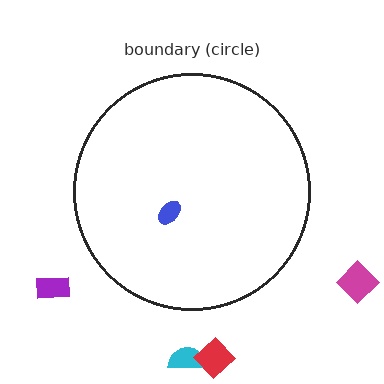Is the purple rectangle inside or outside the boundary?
Outside.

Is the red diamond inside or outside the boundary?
Outside.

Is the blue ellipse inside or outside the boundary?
Inside.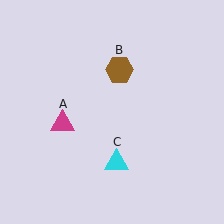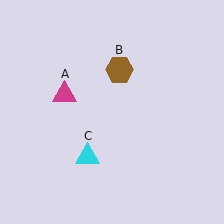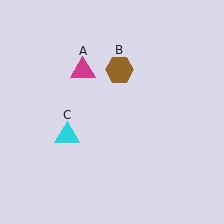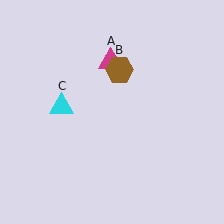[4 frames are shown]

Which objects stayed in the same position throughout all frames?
Brown hexagon (object B) remained stationary.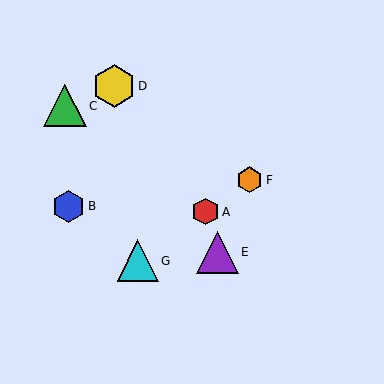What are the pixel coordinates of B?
Object B is at (68, 206).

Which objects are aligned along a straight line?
Objects A, F, G are aligned along a straight line.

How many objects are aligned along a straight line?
3 objects (A, F, G) are aligned along a straight line.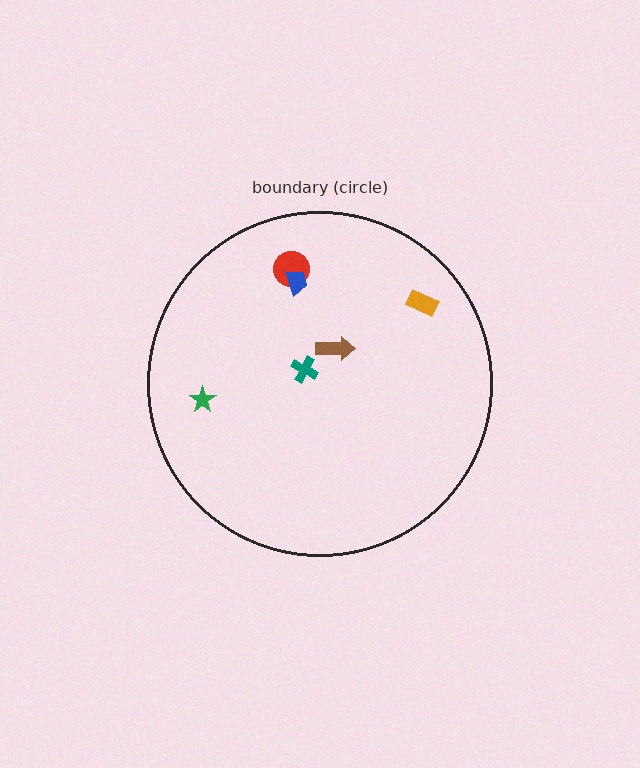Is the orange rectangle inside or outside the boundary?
Inside.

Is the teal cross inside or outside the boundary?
Inside.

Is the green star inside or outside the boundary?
Inside.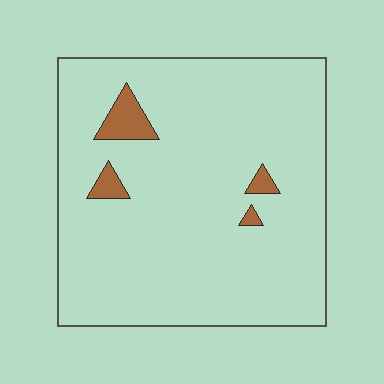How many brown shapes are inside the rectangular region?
4.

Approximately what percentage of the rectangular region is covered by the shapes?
Approximately 5%.